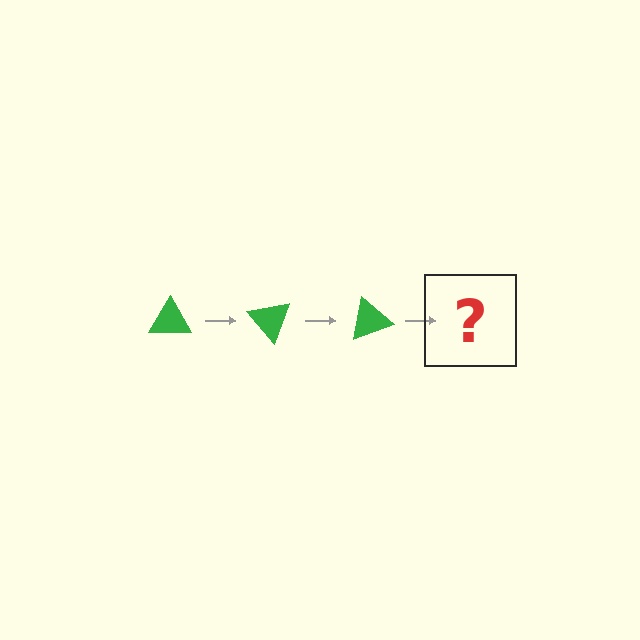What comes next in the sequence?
The next element should be a green triangle rotated 150 degrees.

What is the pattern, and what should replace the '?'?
The pattern is that the triangle rotates 50 degrees each step. The '?' should be a green triangle rotated 150 degrees.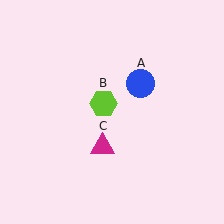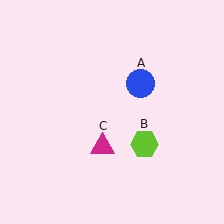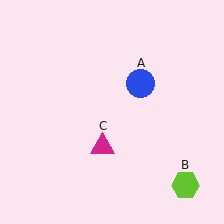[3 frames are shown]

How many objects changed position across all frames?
1 object changed position: lime hexagon (object B).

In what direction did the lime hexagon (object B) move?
The lime hexagon (object B) moved down and to the right.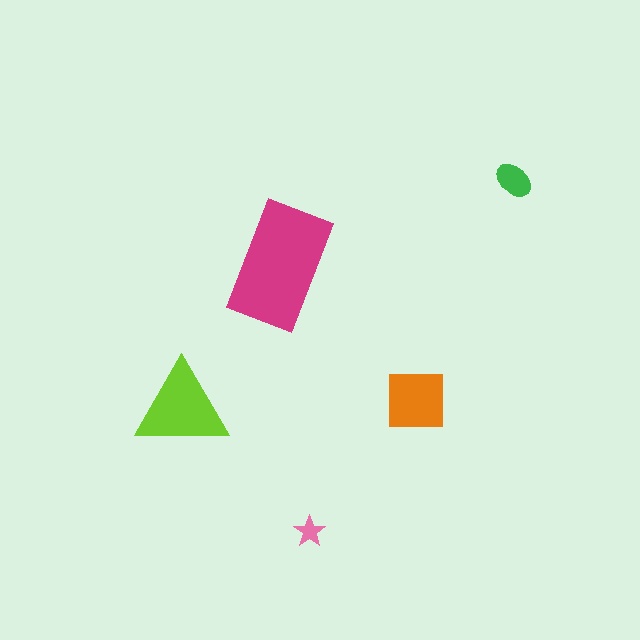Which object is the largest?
The magenta rectangle.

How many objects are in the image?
There are 5 objects in the image.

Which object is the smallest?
The pink star.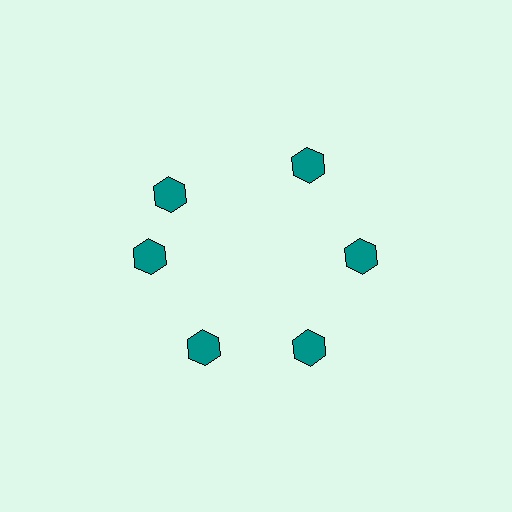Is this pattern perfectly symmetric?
No. The 6 teal hexagons are arranged in a ring, but one element near the 11 o'clock position is rotated out of alignment along the ring, breaking the 6-fold rotational symmetry.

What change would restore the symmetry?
The symmetry would be restored by rotating it back into even spacing with its neighbors so that all 6 hexagons sit at equal angles and equal distance from the center.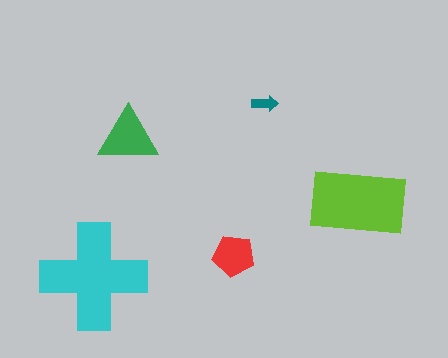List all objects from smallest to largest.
The teal arrow, the red pentagon, the green triangle, the lime rectangle, the cyan cross.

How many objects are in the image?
There are 5 objects in the image.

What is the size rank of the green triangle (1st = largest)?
3rd.